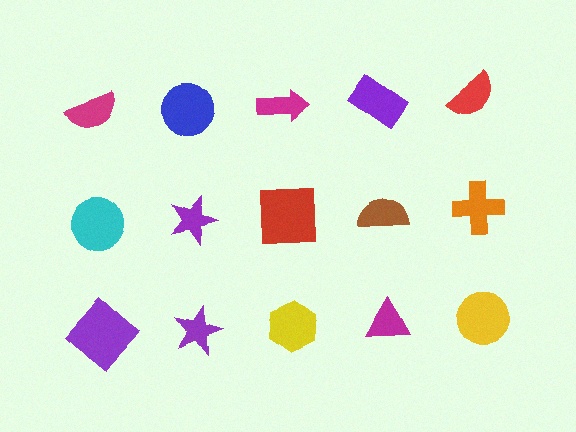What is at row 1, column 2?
A blue circle.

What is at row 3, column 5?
A yellow circle.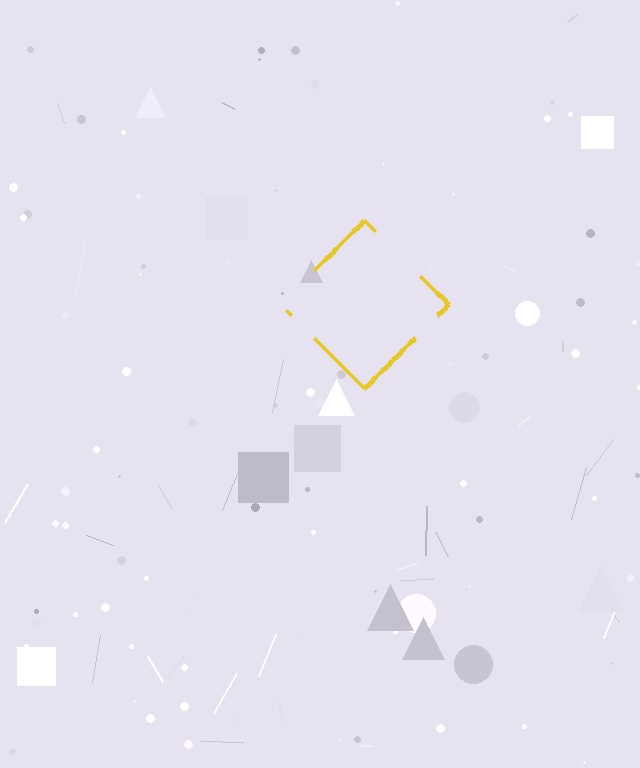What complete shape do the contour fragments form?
The contour fragments form a diamond.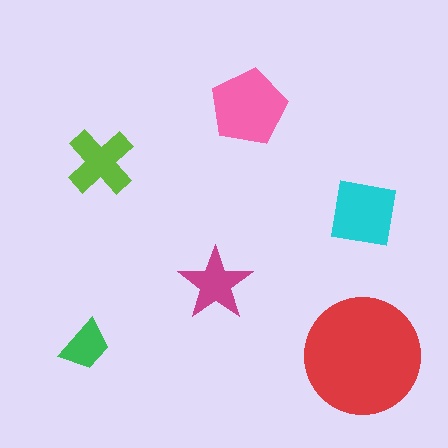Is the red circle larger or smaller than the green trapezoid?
Larger.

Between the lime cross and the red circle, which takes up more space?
The red circle.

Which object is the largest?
The red circle.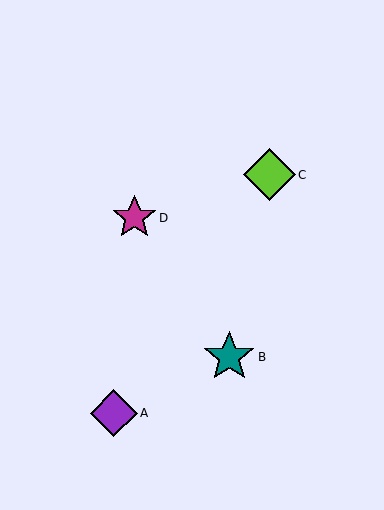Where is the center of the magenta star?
The center of the magenta star is at (134, 218).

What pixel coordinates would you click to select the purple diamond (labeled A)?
Click at (114, 413) to select the purple diamond A.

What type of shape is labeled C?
Shape C is a lime diamond.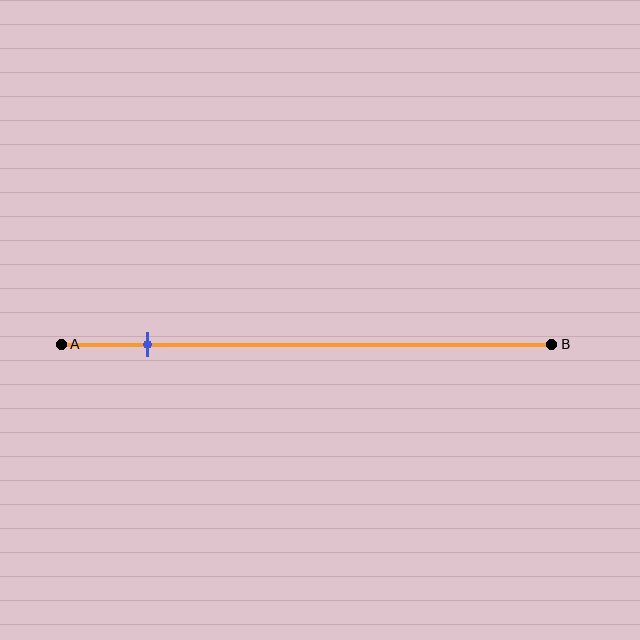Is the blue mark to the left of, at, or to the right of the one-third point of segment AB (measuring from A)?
The blue mark is to the left of the one-third point of segment AB.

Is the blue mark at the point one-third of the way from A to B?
No, the mark is at about 20% from A, not at the 33% one-third point.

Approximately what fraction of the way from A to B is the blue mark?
The blue mark is approximately 20% of the way from A to B.